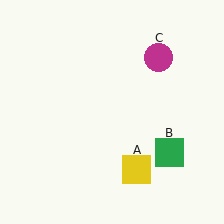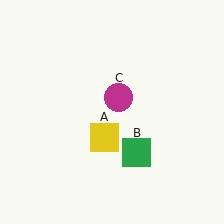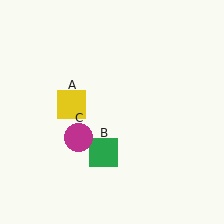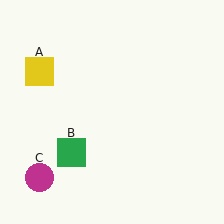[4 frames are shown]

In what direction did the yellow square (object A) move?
The yellow square (object A) moved up and to the left.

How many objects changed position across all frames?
3 objects changed position: yellow square (object A), green square (object B), magenta circle (object C).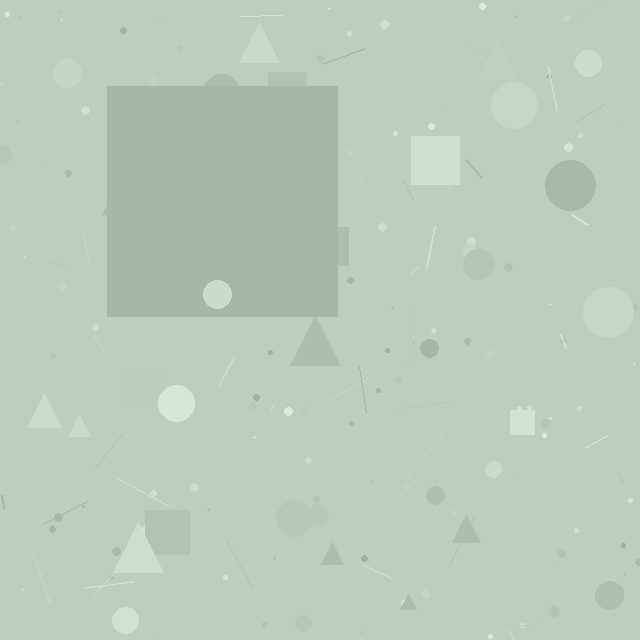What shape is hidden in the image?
A square is hidden in the image.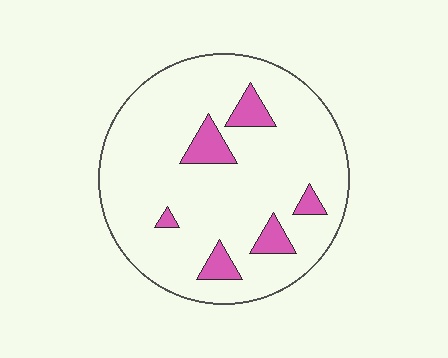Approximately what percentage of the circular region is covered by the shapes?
Approximately 10%.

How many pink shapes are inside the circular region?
6.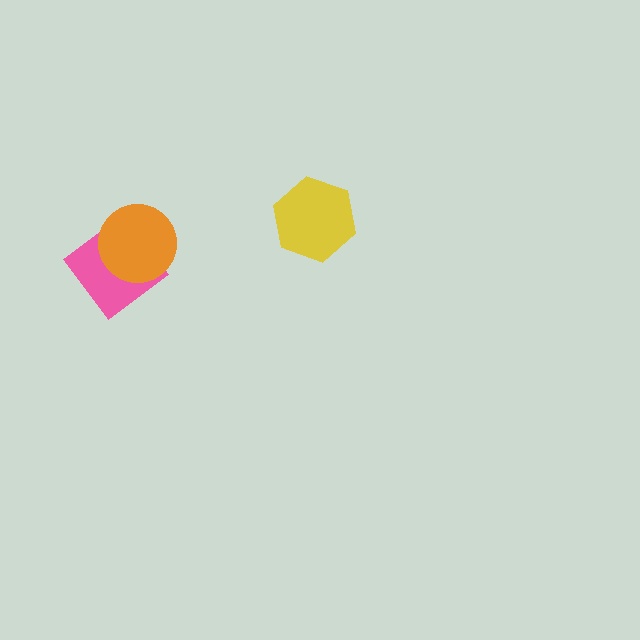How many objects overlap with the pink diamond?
1 object overlaps with the pink diamond.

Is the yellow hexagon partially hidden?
No, no other shape covers it.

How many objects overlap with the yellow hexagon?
0 objects overlap with the yellow hexagon.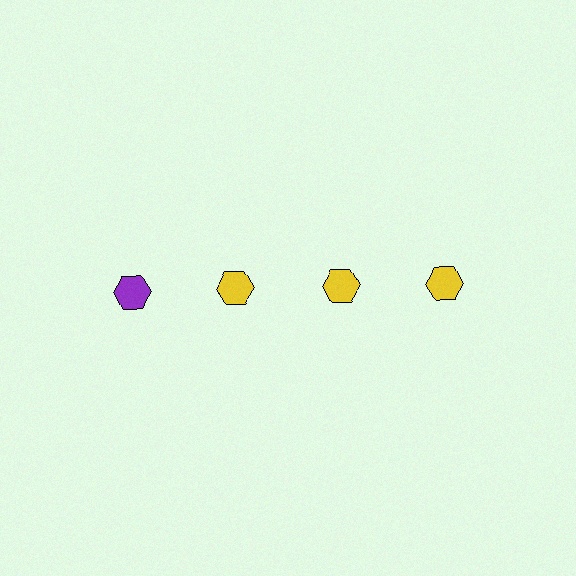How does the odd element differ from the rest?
It has a different color: purple instead of yellow.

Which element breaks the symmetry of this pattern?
The purple hexagon in the top row, leftmost column breaks the symmetry. All other shapes are yellow hexagons.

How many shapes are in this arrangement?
There are 4 shapes arranged in a grid pattern.